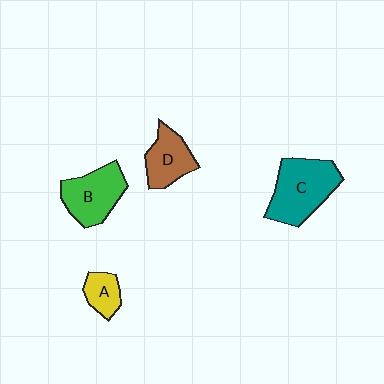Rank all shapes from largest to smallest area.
From largest to smallest: C (teal), B (green), D (brown), A (yellow).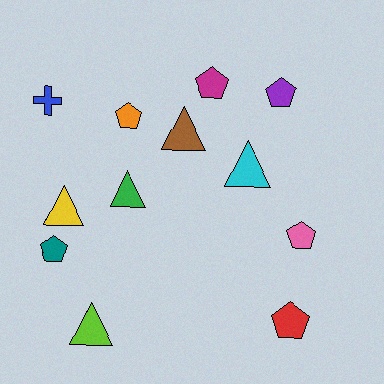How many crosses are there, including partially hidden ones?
There is 1 cross.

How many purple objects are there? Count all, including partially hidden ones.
There is 1 purple object.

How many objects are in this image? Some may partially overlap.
There are 12 objects.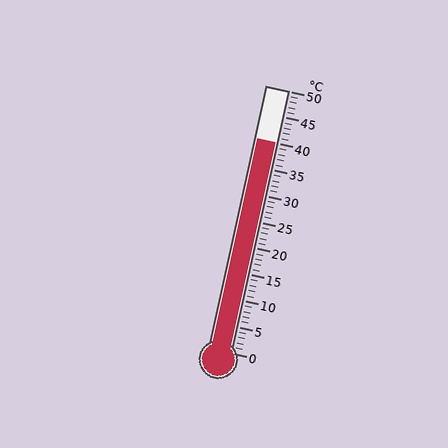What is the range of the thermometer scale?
The thermometer scale ranges from 0°C to 50°C.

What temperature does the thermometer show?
The thermometer shows approximately 40°C.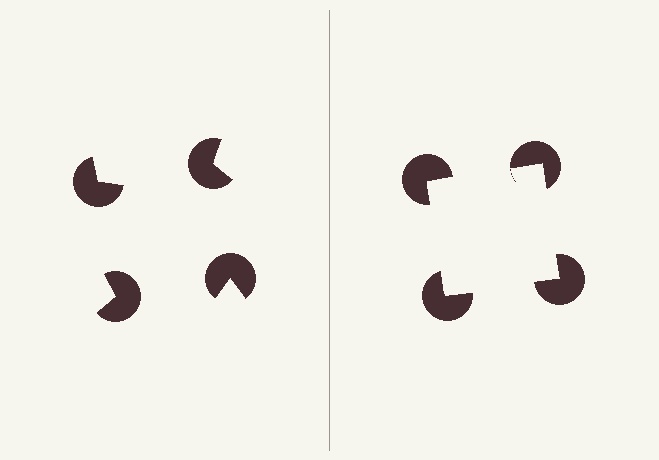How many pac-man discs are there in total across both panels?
8 — 4 on each side.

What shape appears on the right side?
An illusory square.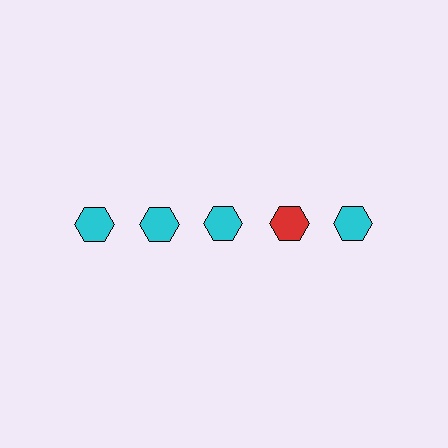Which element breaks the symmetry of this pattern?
The red hexagon in the top row, second from right column breaks the symmetry. All other shapes are cyan hexagons.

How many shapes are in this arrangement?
There are 5 shapes arranged in a grid pattern.